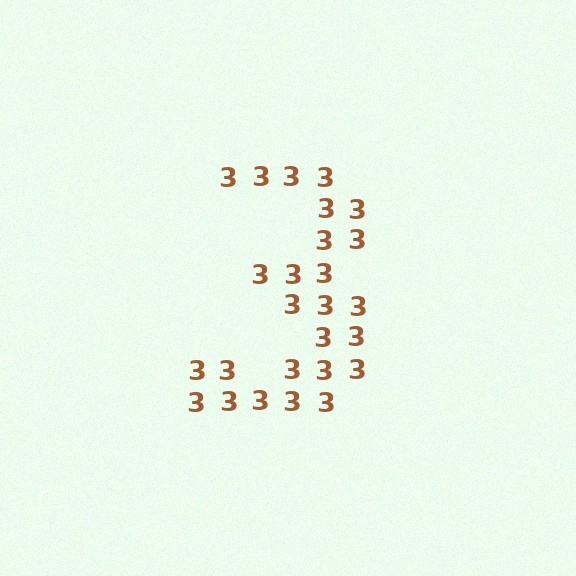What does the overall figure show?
The overall figure shows the digit 3.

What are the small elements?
The small elements are digit 3's.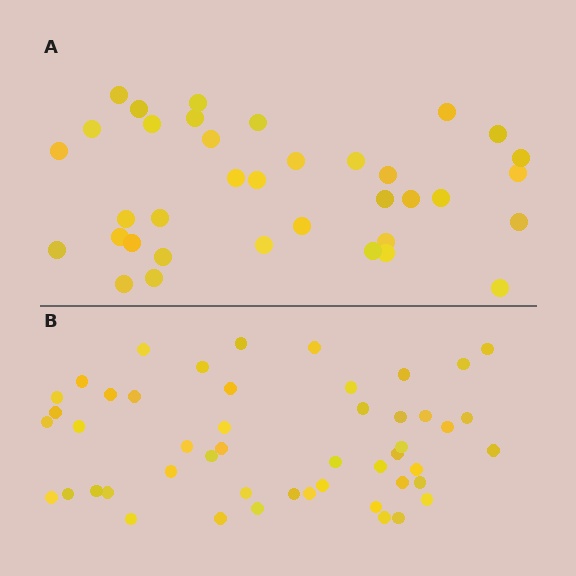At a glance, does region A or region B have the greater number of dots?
Region B (the bottom region) has more dots.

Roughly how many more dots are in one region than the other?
Region B has approximately 15 more dots than region A.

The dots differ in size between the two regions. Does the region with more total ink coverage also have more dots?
No. Region A has more total ink coverage because its dots are larger, but region B actually contains more individual dots. Total area can be misleading — the number of items is what matters here.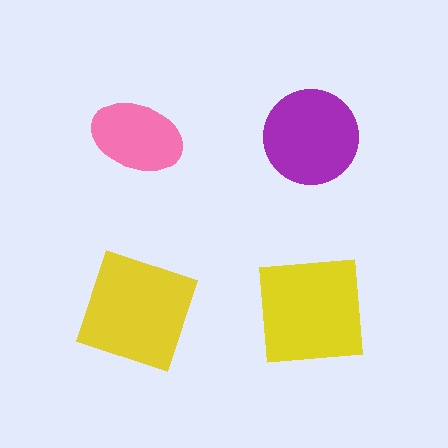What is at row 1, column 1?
A pink ellipse.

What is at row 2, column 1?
A yellow square.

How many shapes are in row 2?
2 shapes.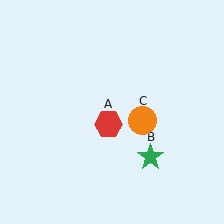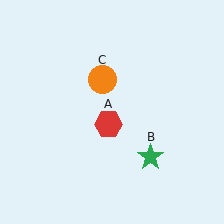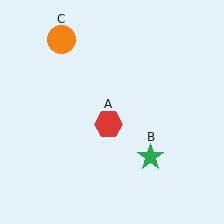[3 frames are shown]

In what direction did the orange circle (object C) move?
The orange circle (object C) moved up and to the left.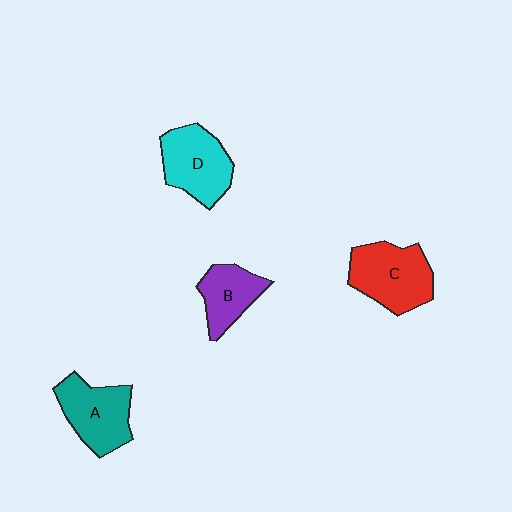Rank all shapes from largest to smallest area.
From largest to smallest: C (red), D (cyan), A (teal), B (purple).